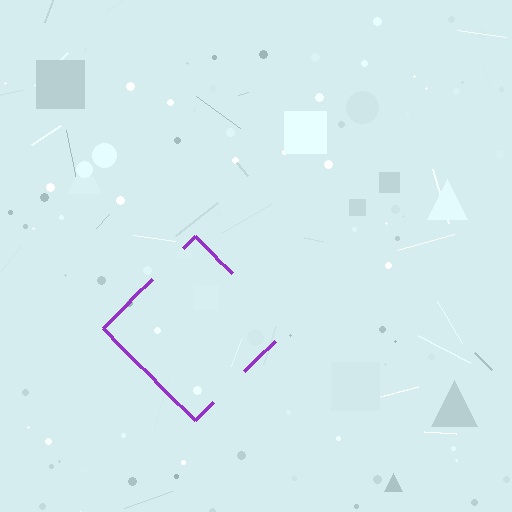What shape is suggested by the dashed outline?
The dashed outline suggests a diamond.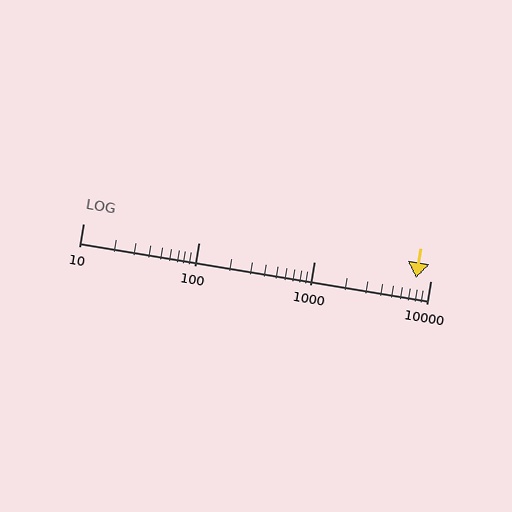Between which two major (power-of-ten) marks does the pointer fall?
The pointer is between 1000 and 10000.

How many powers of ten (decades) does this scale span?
The scale spans 3 decades, from 10 to 10000.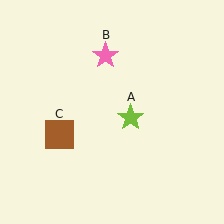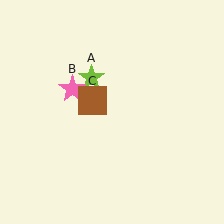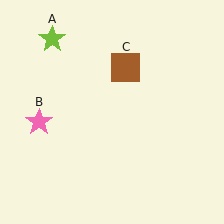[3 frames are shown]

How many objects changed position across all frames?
3 objects changed position: lime star (object A), pink star (object B), brown square (object C).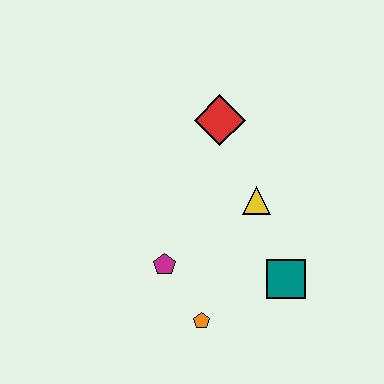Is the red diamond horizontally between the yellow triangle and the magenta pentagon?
Yes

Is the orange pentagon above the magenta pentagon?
No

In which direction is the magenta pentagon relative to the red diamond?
The magenta pentagon is below the red diamond.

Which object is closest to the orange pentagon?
The magenta pentagon is closest to the orange pentagon.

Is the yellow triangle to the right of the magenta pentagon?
Yes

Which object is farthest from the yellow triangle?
The orange pentagon is farthest from the yellow triangle.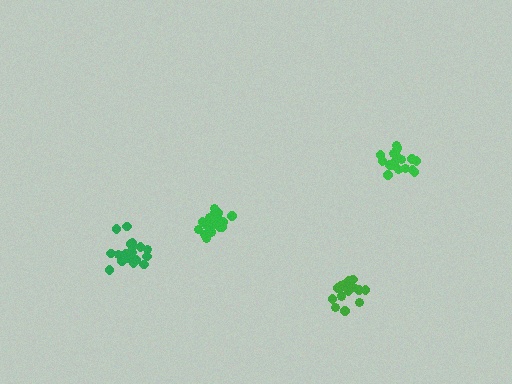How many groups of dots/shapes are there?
There are 4 groups.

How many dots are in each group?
Group 1: 19 dots, Group 2: 21 dots, Group 3: 20 dots, Group 4: 17 dots (77 total).